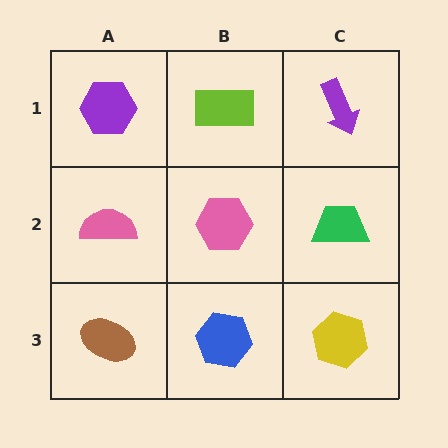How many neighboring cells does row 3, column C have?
2.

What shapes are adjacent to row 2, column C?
A purple arrow (row 1, column C), a yellow hexagon (row 3, column C), a pink hexagon (row 2, column B).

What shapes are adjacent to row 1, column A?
A pink semicircle (row 2, column A), a lime rectangle (row 1, column B).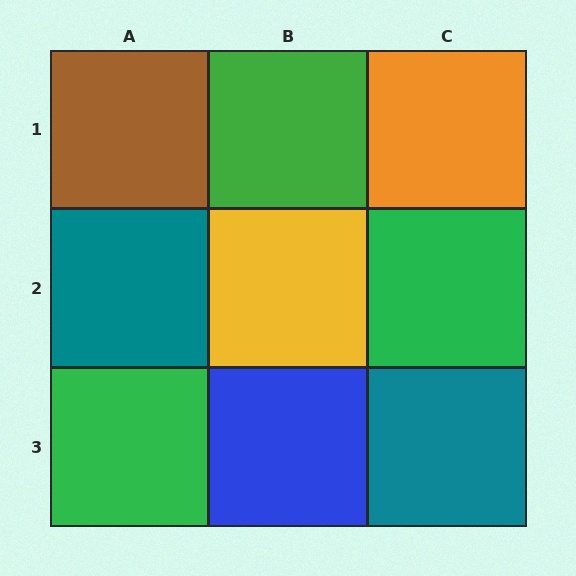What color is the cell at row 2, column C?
Green.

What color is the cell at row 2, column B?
Yellow.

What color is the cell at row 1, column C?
Orange.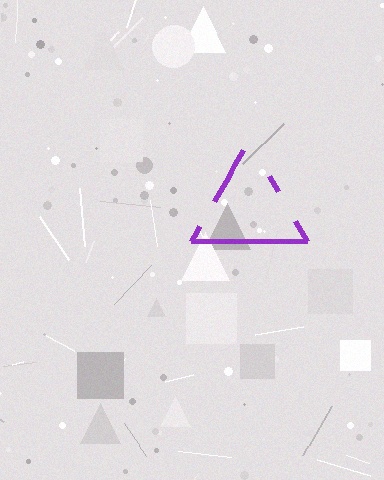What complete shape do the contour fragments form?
The contour fragments form a triangle.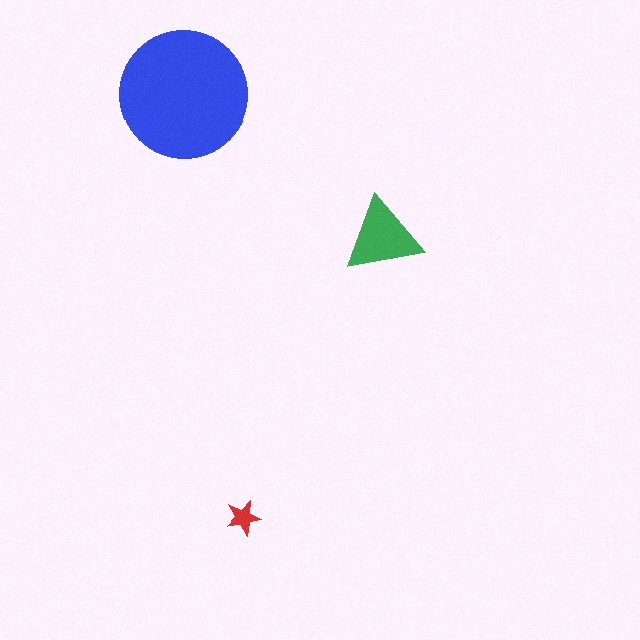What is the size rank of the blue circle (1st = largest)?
1st.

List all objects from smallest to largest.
The red star, the green triangle, the blue circle.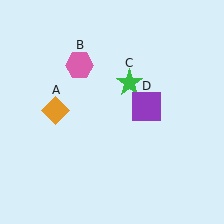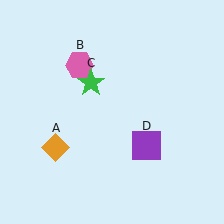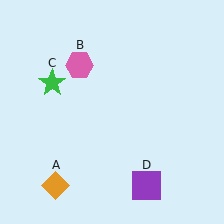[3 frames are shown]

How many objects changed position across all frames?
3 objects changed position: orange diamond (object A), green star (object C), purple square (object D).